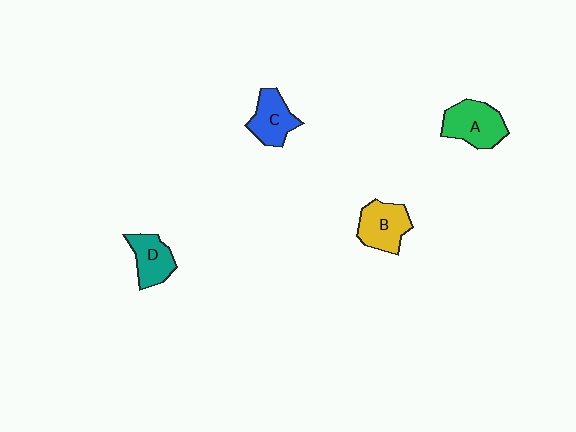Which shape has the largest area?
Shape A (green).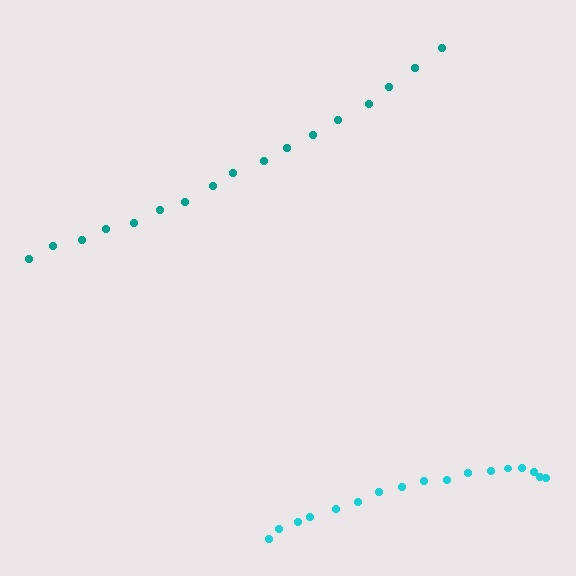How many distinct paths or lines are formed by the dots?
There are 2 distinct paths.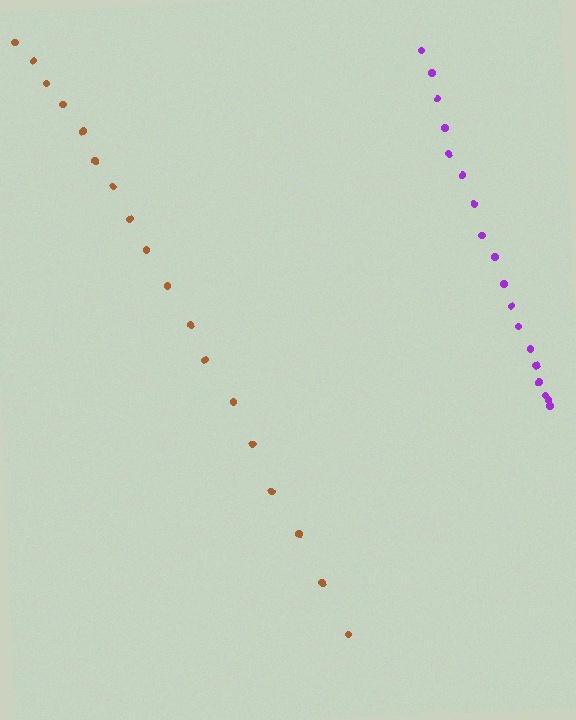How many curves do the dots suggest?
There are 2 distinct paths.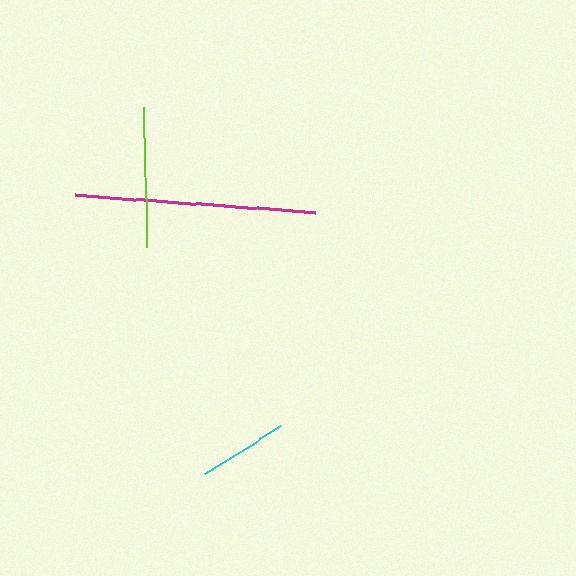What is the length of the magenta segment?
The magenta segment is approximately 240 pixels long.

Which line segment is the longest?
The magenta line is the longest at approximately 240 pixels.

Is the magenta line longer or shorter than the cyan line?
The magenta line is longer than the cyan line.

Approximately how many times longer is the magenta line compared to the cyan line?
The magenta line is approximately 2.7 times the length of the cyan line.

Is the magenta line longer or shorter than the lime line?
The magenta line is longer than the lime line.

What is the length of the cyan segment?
The cyan segment is approximately 90 pixels long.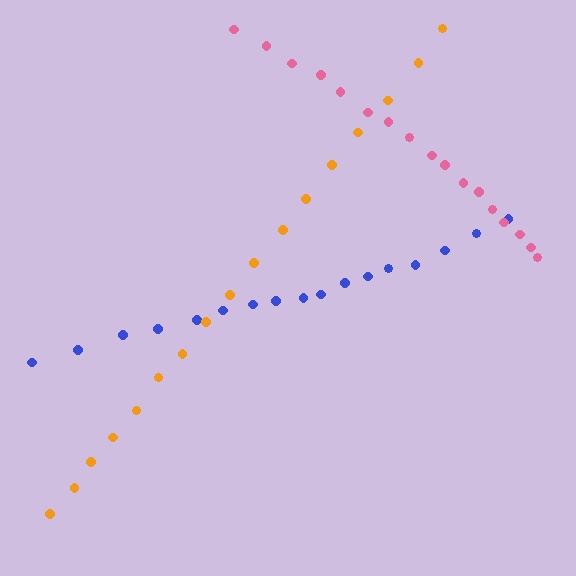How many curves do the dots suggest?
There are 3 distinct paths.